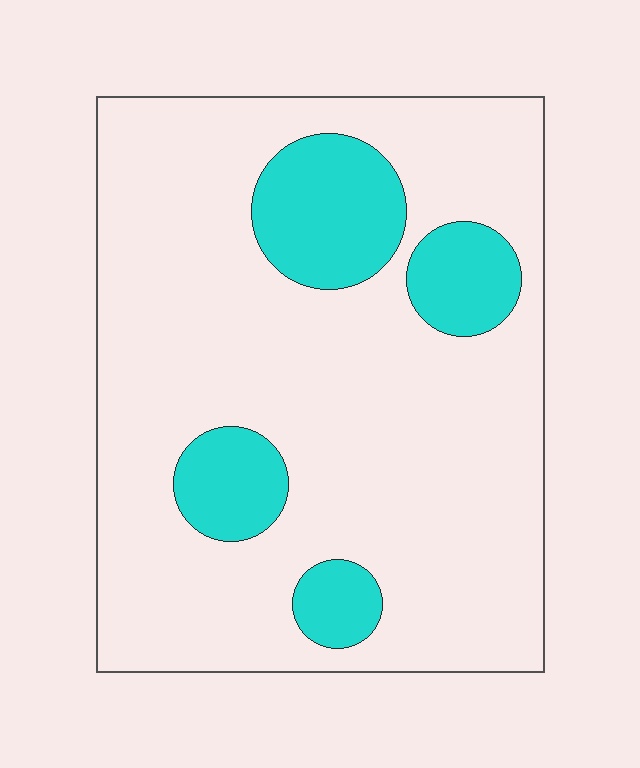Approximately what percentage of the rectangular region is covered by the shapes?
Approximately 20%.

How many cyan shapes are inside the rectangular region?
4.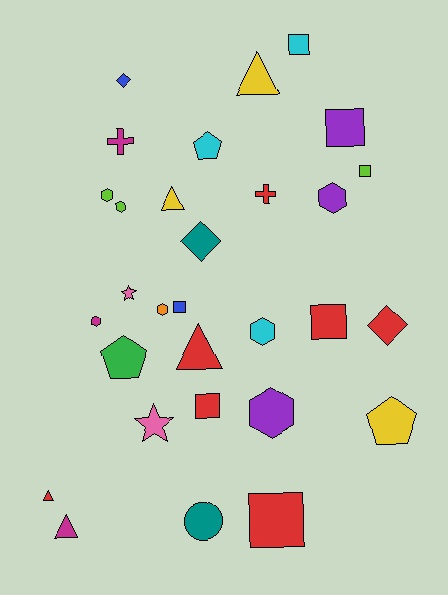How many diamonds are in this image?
There are 3 diamonds.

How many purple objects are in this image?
There are 3 purple objects.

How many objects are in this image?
There are 30 objects.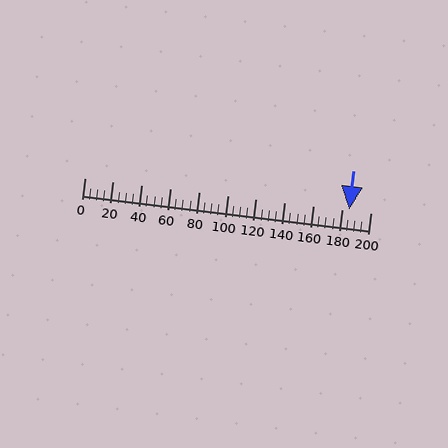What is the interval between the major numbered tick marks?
The major tick marks are spaced 20 units apart.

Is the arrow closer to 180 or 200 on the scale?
The arrow is closer to 180.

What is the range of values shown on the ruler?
The ruler shows values from 0 to 200.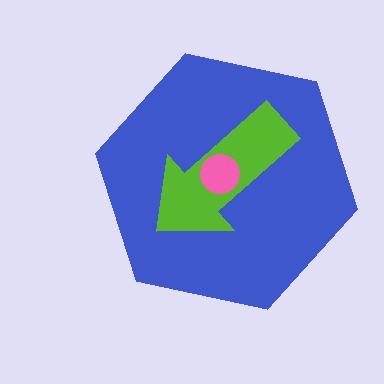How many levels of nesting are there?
3.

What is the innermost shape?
The pink circle.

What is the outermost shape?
The blue hexagon.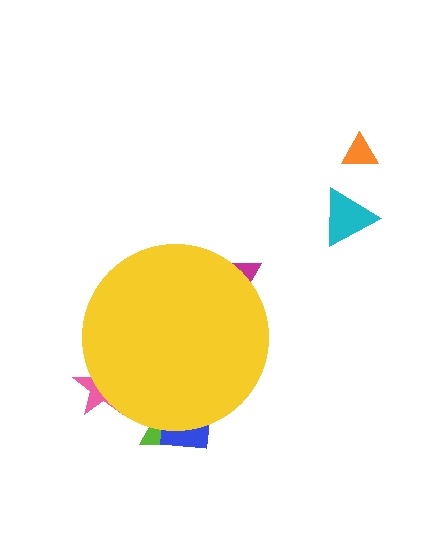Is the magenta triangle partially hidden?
Yes, the magenta triangle is partially hidden behind the yellow circle.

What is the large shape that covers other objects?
A yellow circle.